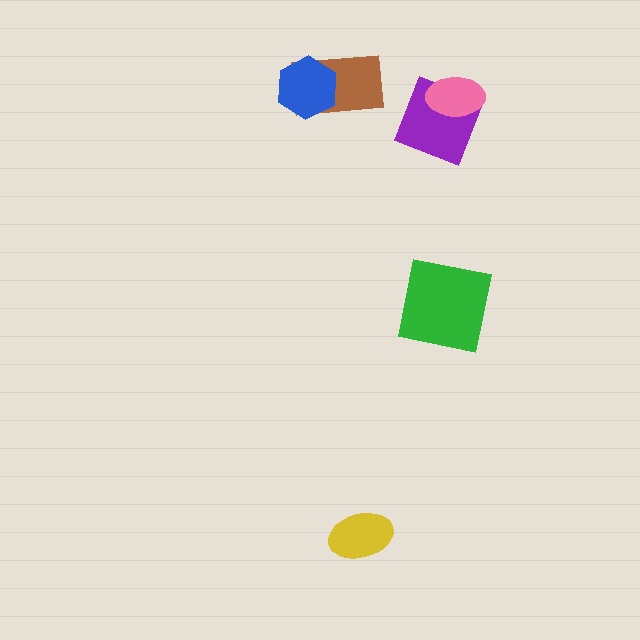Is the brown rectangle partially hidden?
Yes, it is partially covered by another shape.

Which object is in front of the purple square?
The pink ellipse is in front of the purple square.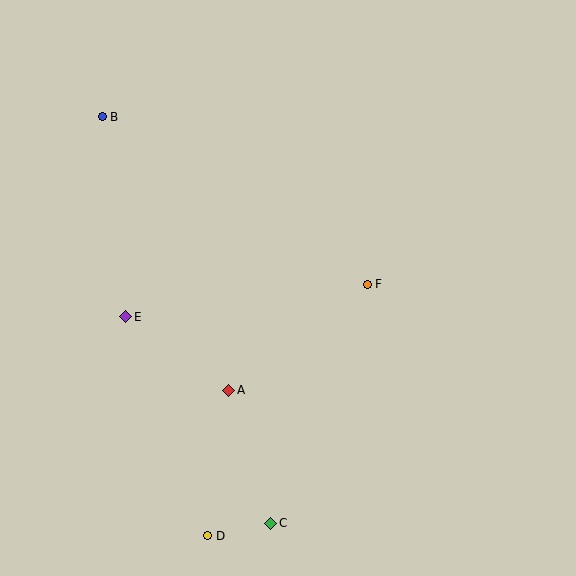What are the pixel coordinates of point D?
Point D is at (208, 536).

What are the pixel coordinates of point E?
Point E is at (126, 317).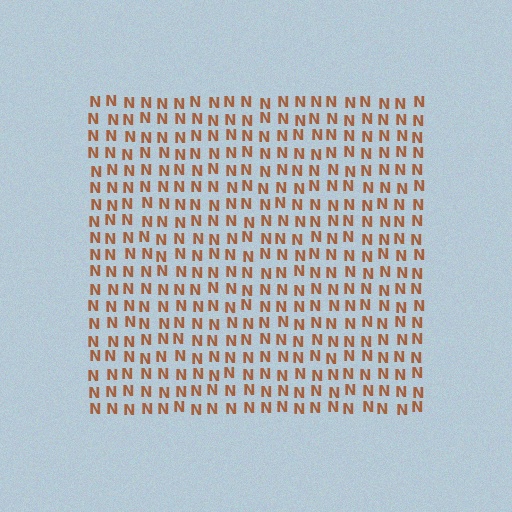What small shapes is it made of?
It is made of small letter N's.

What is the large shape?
The large shape is a square.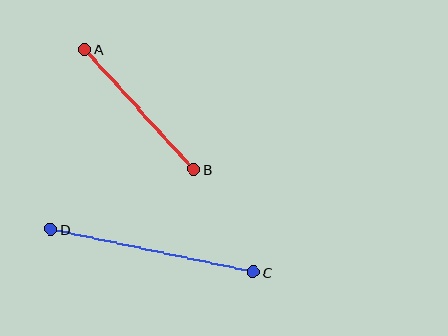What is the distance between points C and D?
The distance is approximately 207 pixels.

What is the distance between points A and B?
The distance is approximately 162 pixels.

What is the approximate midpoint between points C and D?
The midpoint is at approximately (152, 251) pixels.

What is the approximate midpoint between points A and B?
The midpoint is at approximately (139, 109) pixels.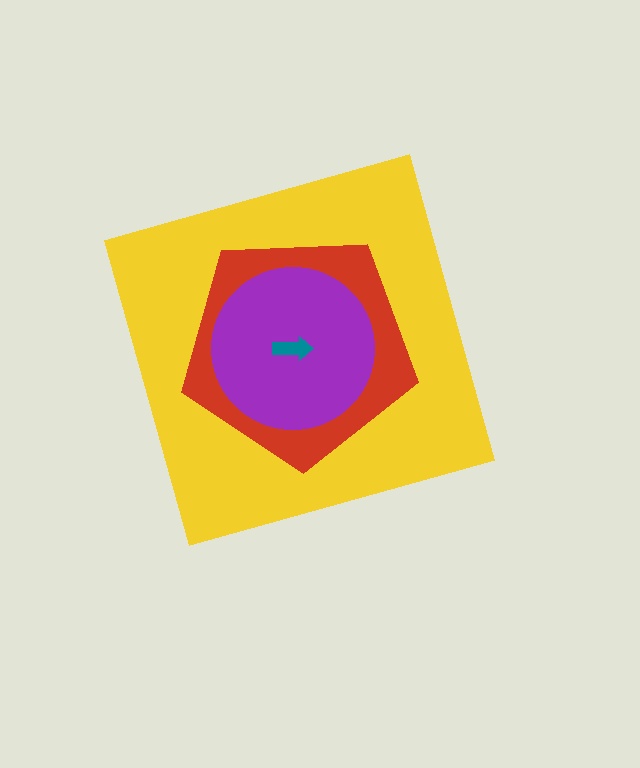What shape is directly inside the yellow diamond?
The red pentagon.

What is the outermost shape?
The yellow diamond.